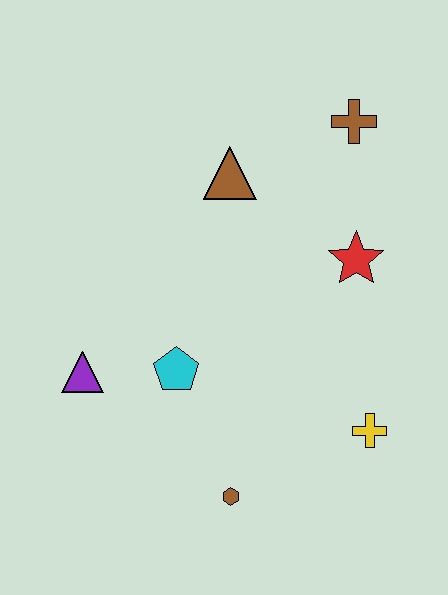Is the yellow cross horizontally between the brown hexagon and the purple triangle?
No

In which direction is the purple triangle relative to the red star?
The purple triangle is to the left of the red star.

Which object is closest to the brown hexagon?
The cyan pentagon is closest to the brown hexagon.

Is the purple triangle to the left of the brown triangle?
Yes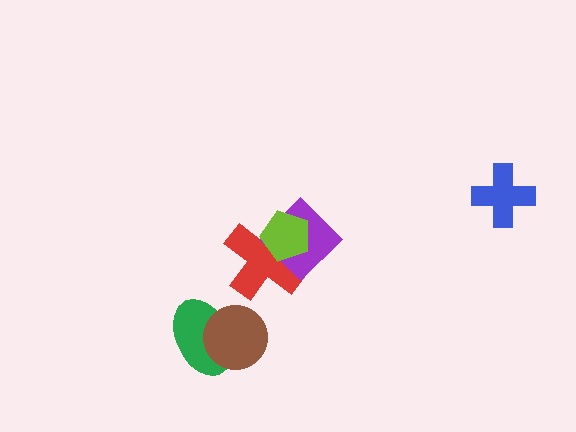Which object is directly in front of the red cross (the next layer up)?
The purple diamond is directly in front of the red cross.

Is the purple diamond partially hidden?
Yes, it is partially covered by another shape.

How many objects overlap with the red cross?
2 objects overlap with the red cross.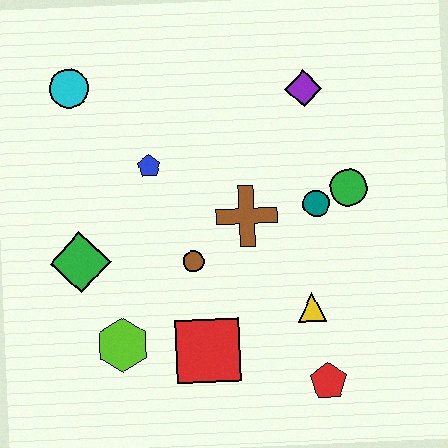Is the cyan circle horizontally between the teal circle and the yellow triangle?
No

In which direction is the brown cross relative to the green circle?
The brown cross is to the left of the green circle.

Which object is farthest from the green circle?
The cyan circle is farthest from the green circle.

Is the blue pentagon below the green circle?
No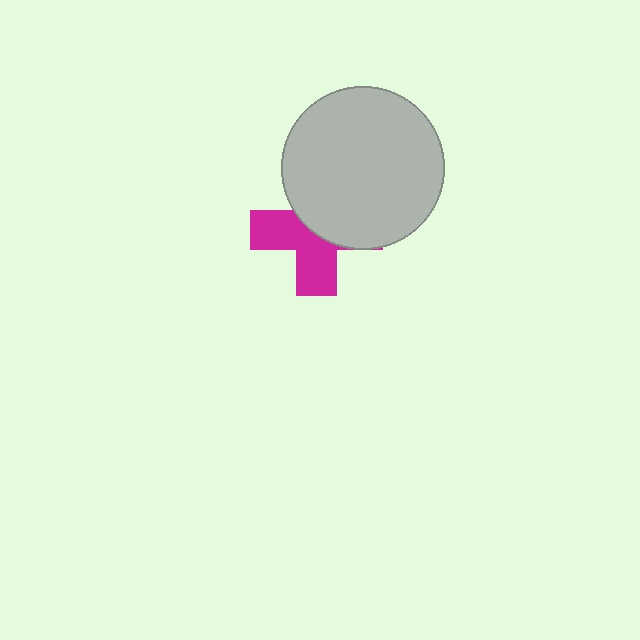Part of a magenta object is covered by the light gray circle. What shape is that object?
It is a cross.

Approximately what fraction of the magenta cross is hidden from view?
Roughly 52% of the magenta cross is hidden behind the light gray circle.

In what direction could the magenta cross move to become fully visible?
The magenta cross could move down. That would shift it out from behind the light gray circle entirely.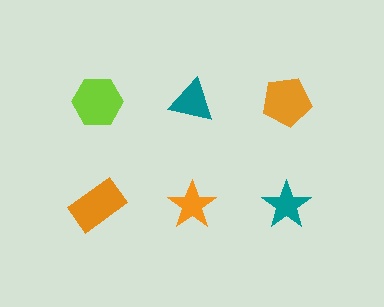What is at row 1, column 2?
A teal triangle.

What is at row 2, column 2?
An orange star.